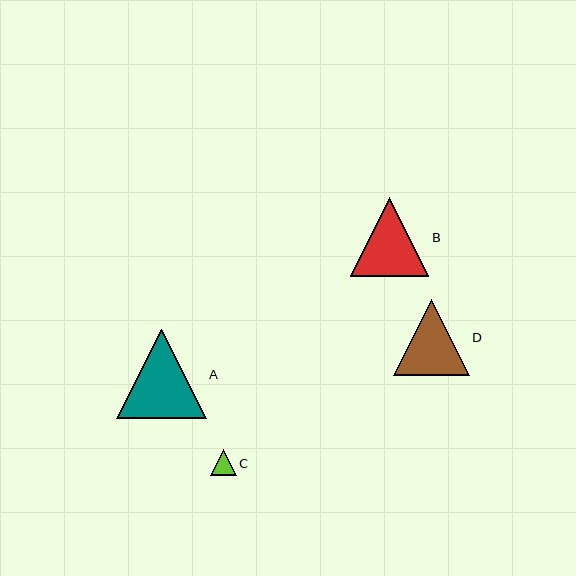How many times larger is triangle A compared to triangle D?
Triangle A is approximately 1.2 times the size of triangle D.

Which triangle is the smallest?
Triangle C is the smallest with a size of approximately 26 pixels.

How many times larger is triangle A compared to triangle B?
Triangle A is approximately 1.1 times the size of triangle B.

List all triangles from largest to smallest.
From largest to smallest: A, B, D, C.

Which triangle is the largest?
Triangle A is the largest with a size of approximately 90 pixels.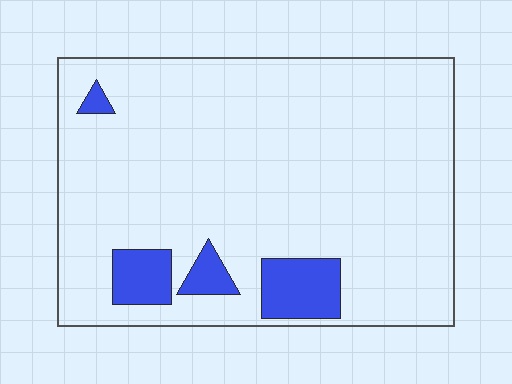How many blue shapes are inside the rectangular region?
4.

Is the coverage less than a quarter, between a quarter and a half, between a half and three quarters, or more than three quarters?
Less than a quarter.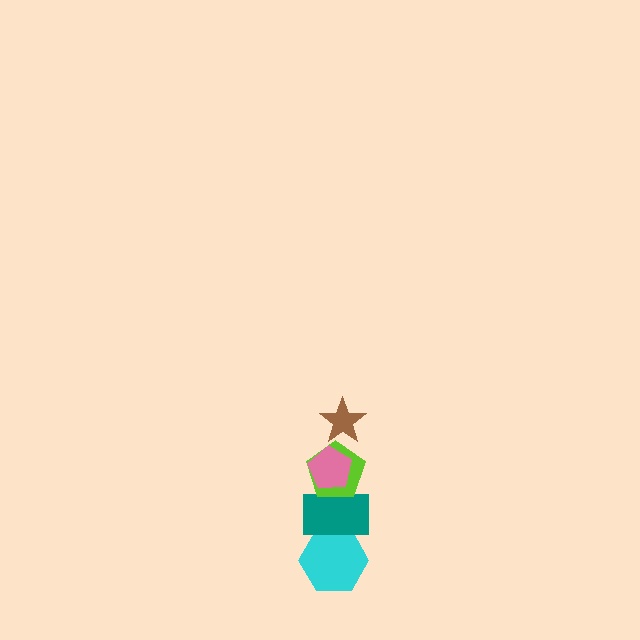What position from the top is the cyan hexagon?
The cyan hexagon is 5th from the top.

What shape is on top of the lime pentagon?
The pink pentagon is on top of the lime pentagon.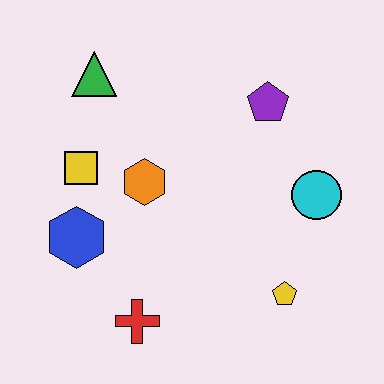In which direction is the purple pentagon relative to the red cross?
The purple pentagon is above the red cross.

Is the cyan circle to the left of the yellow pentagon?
No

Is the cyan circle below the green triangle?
Yes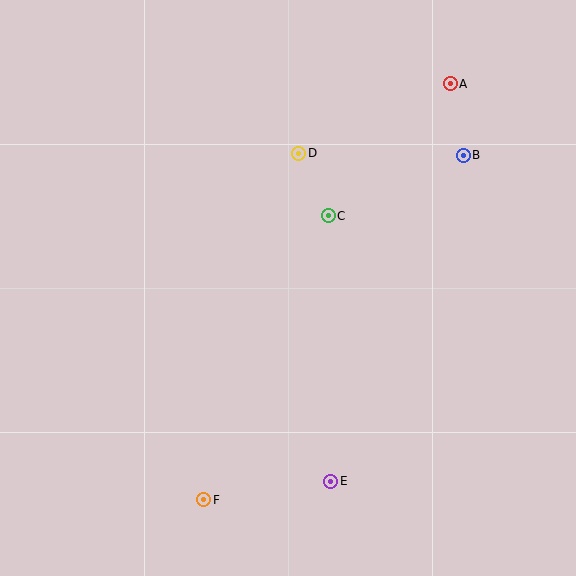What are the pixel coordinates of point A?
Point A is at (450, 84).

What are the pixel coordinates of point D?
Point D is at (298, 153).